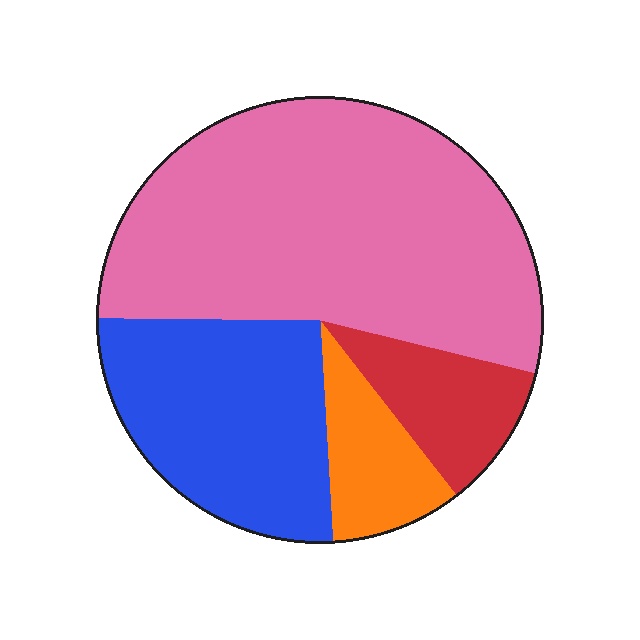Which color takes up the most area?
Pink, at roughly 55%.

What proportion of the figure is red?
Red takes up about one tenth (1/10) of the figure.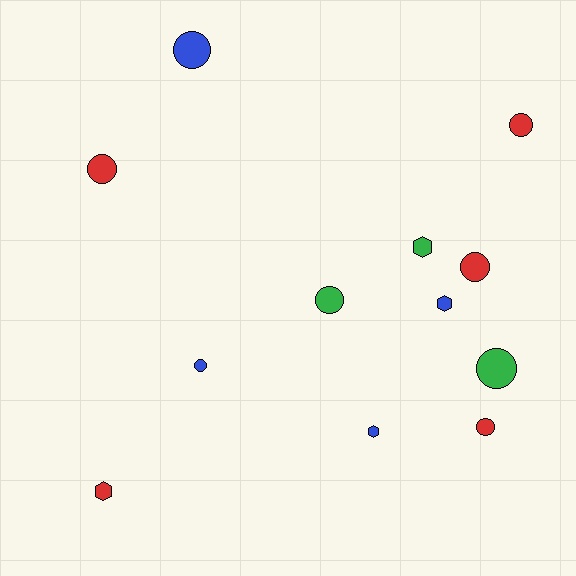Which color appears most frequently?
Red, with 5 objects.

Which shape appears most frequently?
Circle, with 8 objects.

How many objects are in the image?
There are 12 objects.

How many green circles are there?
There are 2 green circles.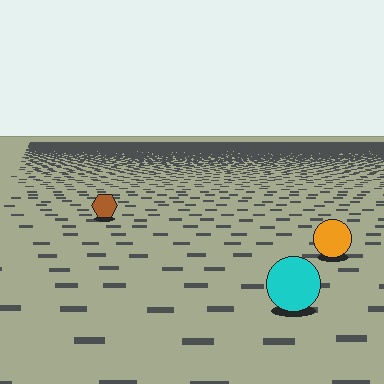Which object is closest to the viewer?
The cyan circle is closest. The texture marks near it are larger and more spread out.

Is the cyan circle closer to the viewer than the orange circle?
Yes. The cyan circle is closer — you can tell from the texture gradient: the ground texture is coarser near it.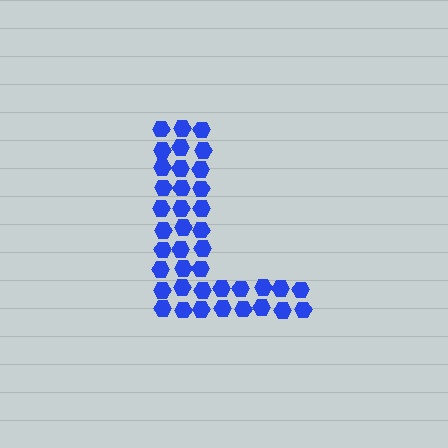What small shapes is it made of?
It is made of small hexagons.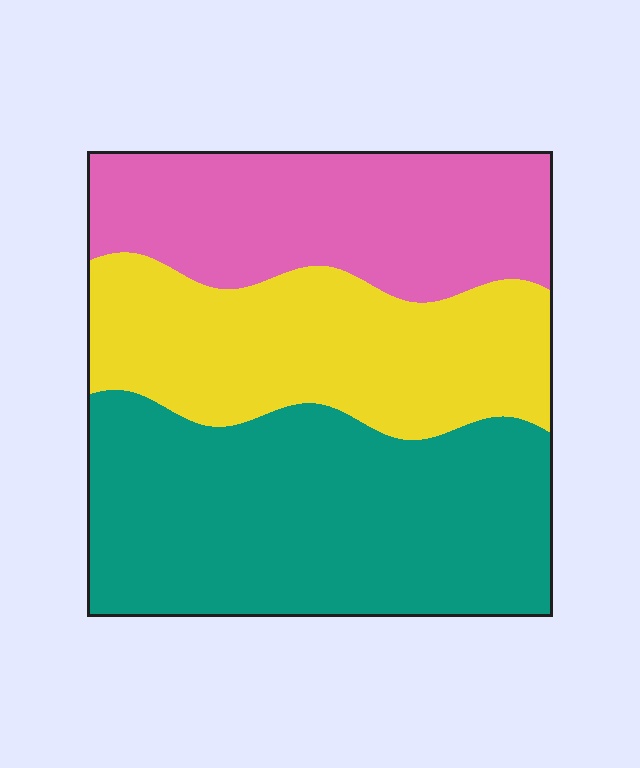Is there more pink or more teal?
Teal.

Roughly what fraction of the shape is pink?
Pink covers about 25% of the shape.